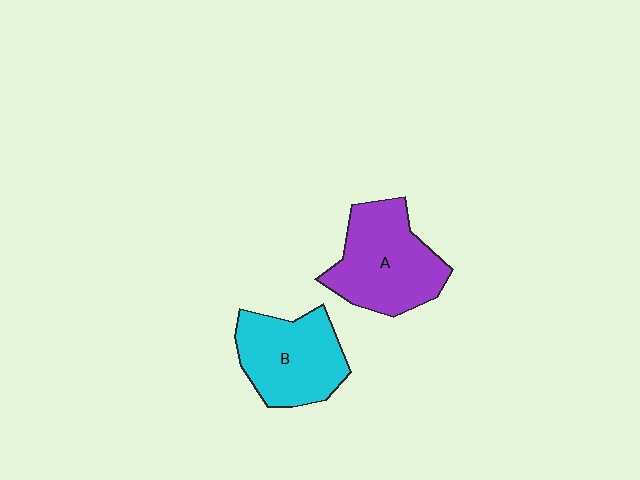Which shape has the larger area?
Shape A (purple).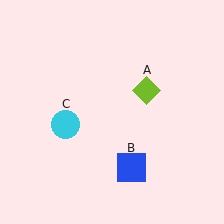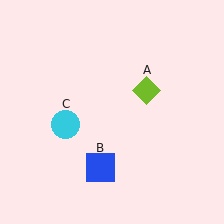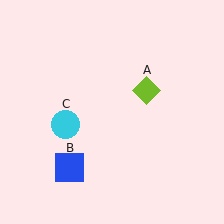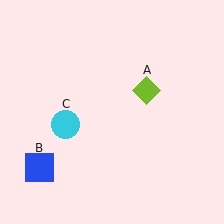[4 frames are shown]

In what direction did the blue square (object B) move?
The blue square (object B) moved left.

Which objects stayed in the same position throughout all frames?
Lime diamond (object A) and cyan circle (object C) remained stationary.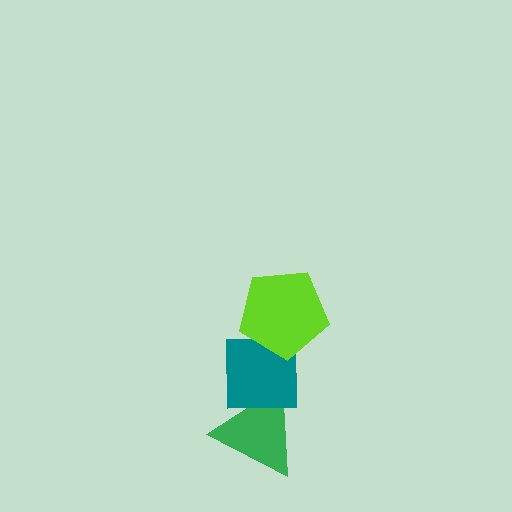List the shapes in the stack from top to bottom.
From top to bottom: the lime pentagon, the teal square, the green triangle.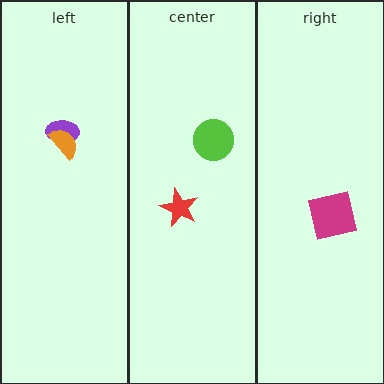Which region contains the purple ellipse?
The left region.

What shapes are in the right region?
The magenta square.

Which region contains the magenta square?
The right region.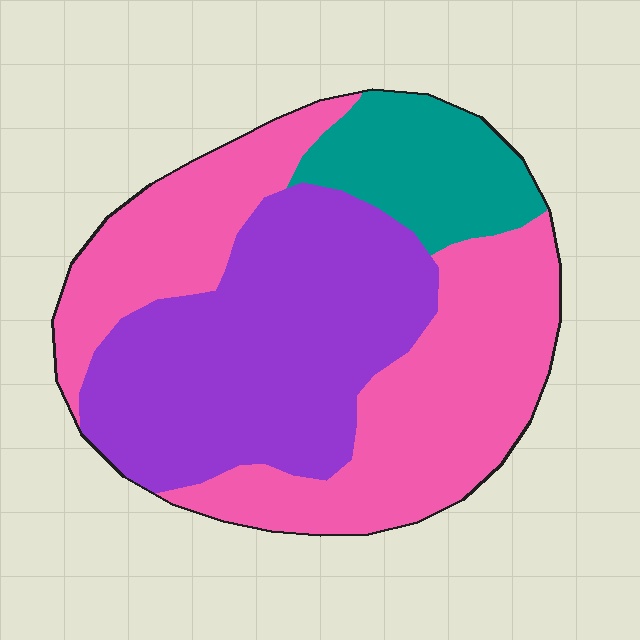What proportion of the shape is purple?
Purple covers about 40% of the shape.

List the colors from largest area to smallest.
From largest to smallest: pink, purple, teal.